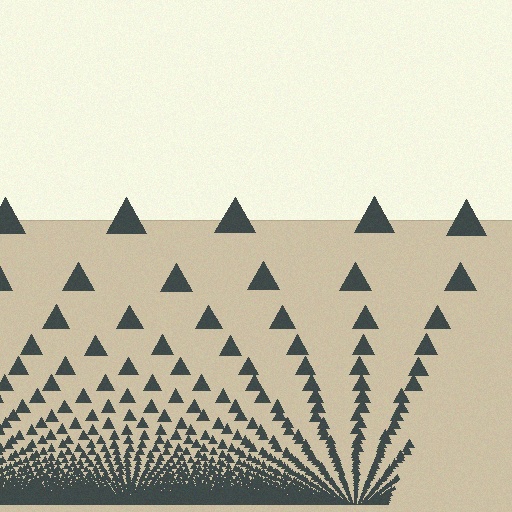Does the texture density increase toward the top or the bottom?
Density increases toward the bottom.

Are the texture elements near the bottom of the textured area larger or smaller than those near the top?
Smaller. The gradient is inverted — elements near the bottom are smaller and denser.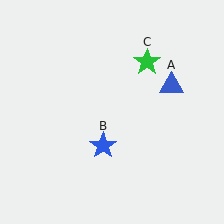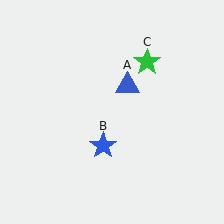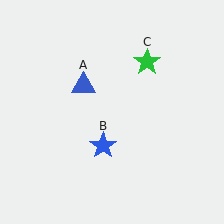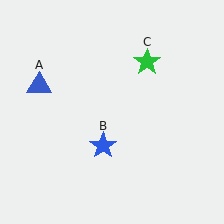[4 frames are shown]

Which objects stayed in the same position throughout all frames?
Blue star (object B) and green star (object C) remained stationary.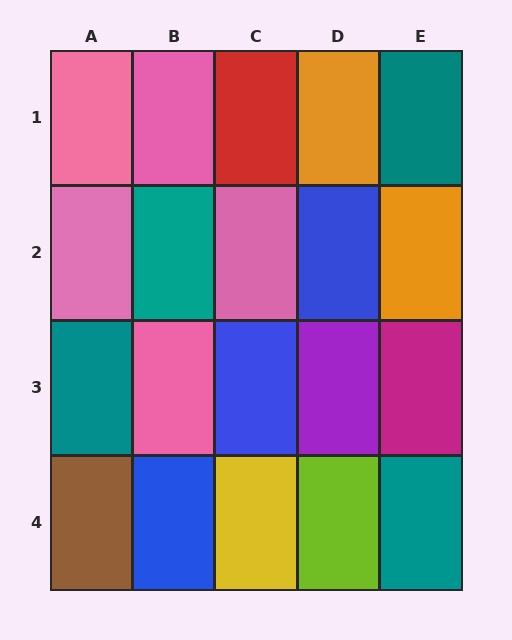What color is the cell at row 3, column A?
Teal.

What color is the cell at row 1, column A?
Pink.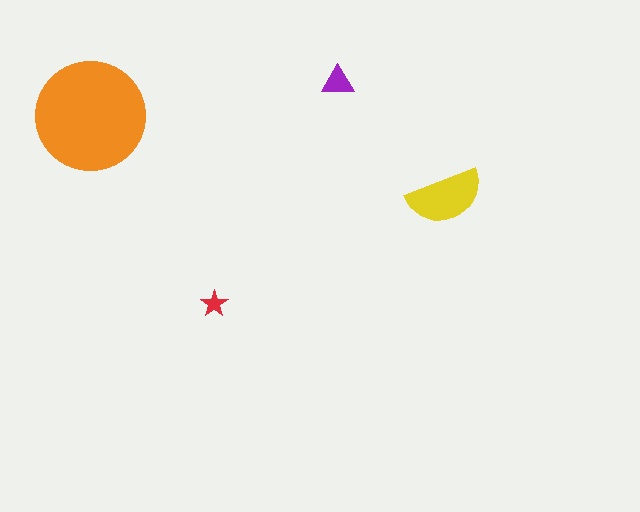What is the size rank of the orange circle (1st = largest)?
1st.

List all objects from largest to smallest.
The orange circle, the yellow semicircle, the purple triangle, the red star.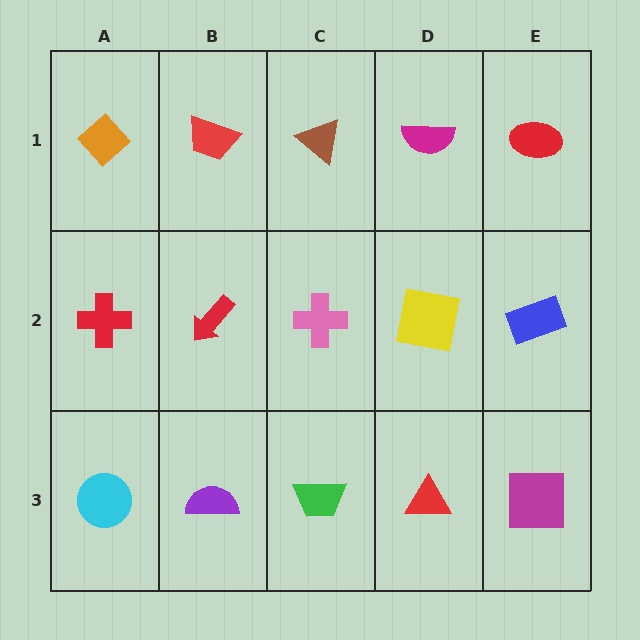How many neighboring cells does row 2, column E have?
3.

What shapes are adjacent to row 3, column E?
A blue rectangle (row 2, column E), a red triangle (row 3, column D).